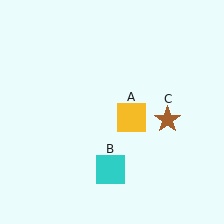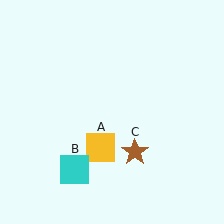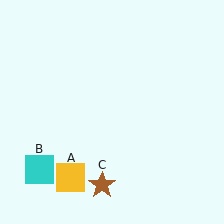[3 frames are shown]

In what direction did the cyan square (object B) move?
The cyan square (object B) moved left.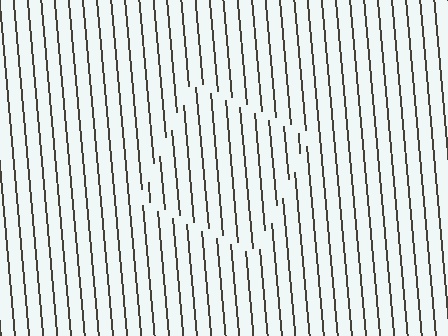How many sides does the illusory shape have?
4 sides — the line-ends trace a square.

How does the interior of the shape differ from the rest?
The interior of the shape contains the same grating, shifted by half a period — the contour is defined by the phase discontinuity where line-ends from the inner and outer gratings abut.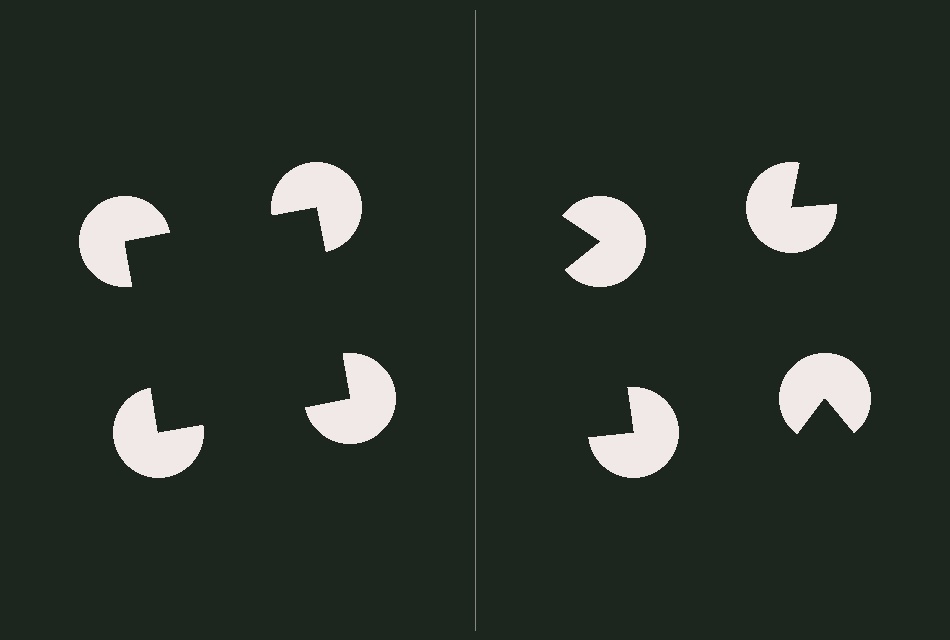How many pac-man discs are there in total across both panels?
8 — 4 on each side.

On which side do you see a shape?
An illusory square appears on the left side. On the right side the wedge cuts are rotated, so no coherent shape forms.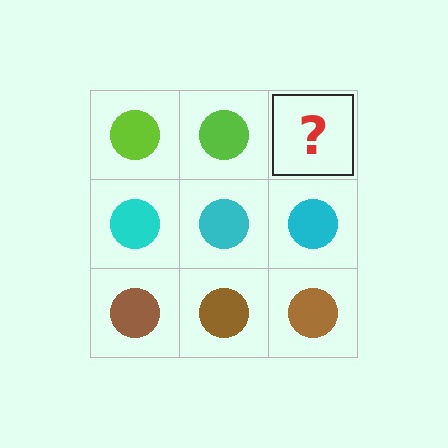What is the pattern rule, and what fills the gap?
The rule is that each row has a consistent color. The gap should be filled with a lime circle.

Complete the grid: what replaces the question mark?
The question mark should be replaced with a lime circle.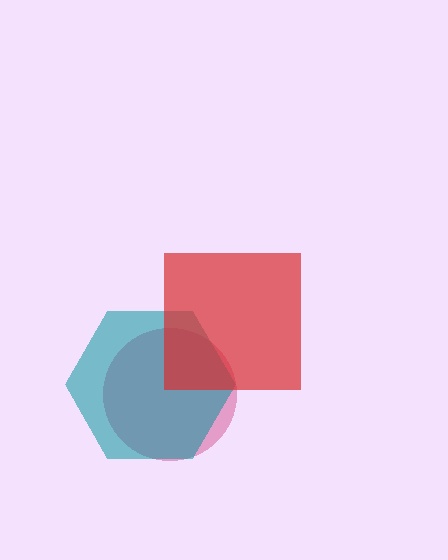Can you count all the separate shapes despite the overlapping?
Yes, there are 3 separate shapes.